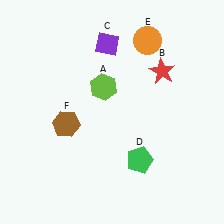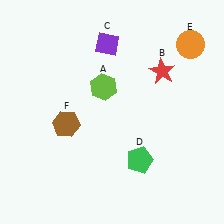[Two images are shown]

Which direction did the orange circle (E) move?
The orange circle (E) moved right.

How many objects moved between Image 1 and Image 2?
1 object moved between the two images.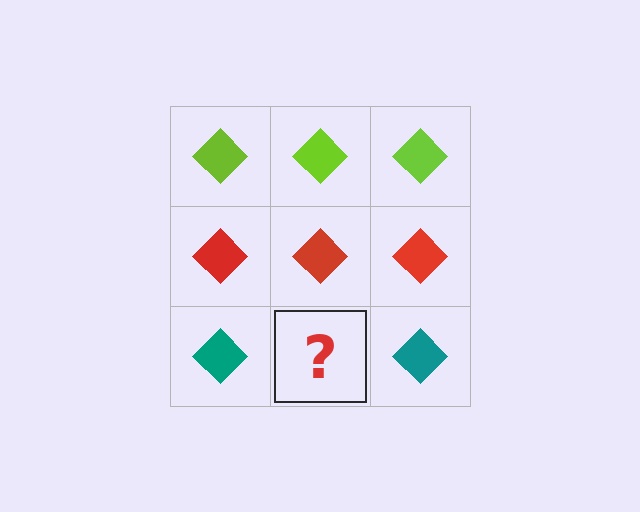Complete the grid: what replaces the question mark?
The question mark should be replaced with a teal diamond.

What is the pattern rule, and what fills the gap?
The rule is that each row has a consistent color. The gap should be filled with a teal diamond.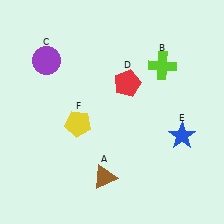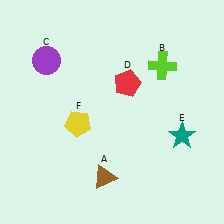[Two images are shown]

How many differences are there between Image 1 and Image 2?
There is 1 difference between the two images.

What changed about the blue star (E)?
In Image 1, E is blue. In Image 2, it changed to teal.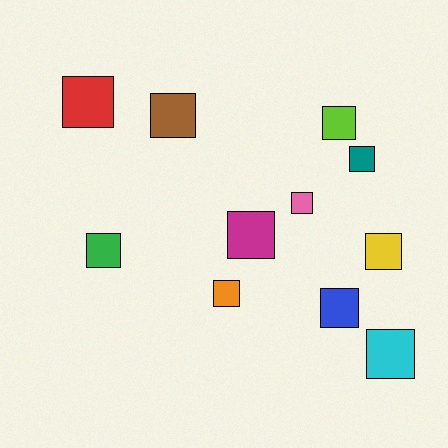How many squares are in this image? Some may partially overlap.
There are 11 squares.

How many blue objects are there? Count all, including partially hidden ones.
There is 1 blue object.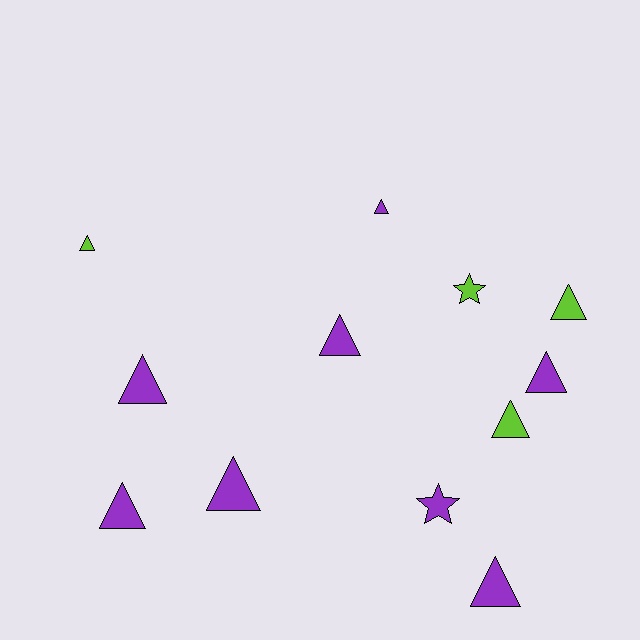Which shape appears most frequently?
Triangle, with 10 objects.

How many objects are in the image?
There are 12 objects.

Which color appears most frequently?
Purple, with 8 objects.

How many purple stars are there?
There is 1 purple star.